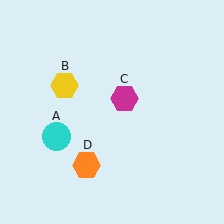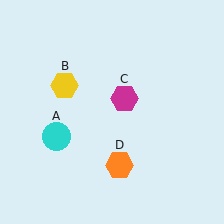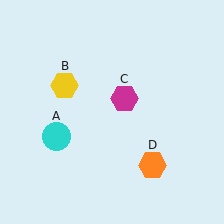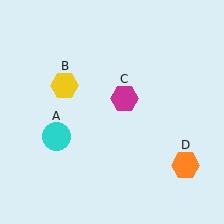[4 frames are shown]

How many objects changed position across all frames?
1 object changed position: orange hexagon (object D).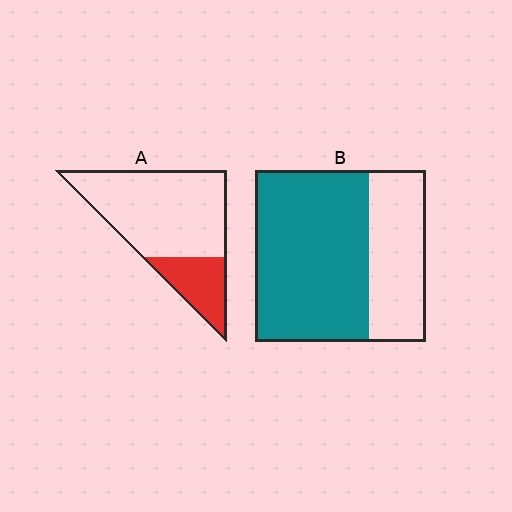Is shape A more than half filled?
No.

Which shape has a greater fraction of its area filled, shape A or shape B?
Shape B.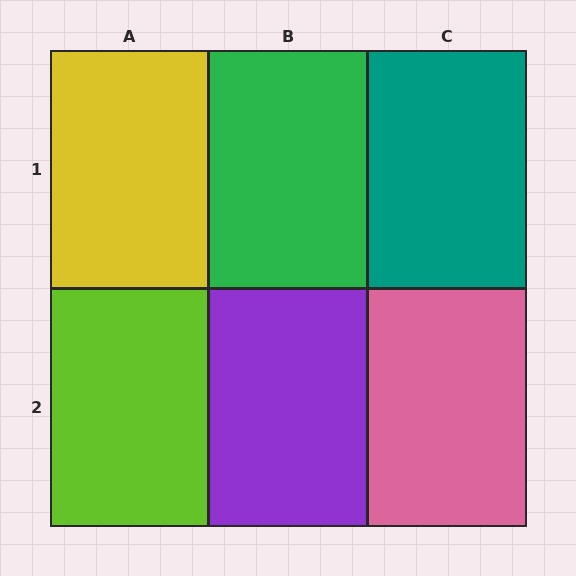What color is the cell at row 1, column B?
Green.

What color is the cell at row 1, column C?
Teal.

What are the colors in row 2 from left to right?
Lime, purple, pink.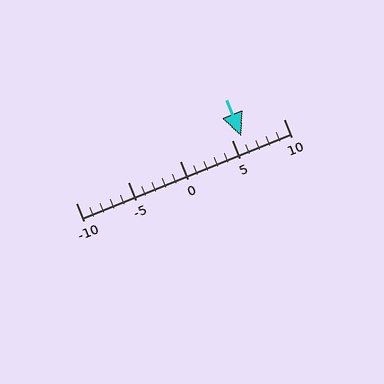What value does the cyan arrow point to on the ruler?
The cyan arrow points to approximately 6.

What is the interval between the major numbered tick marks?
The major tick marks are spaced 5 units apart.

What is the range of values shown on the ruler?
The ruler shows values from -10 to 10.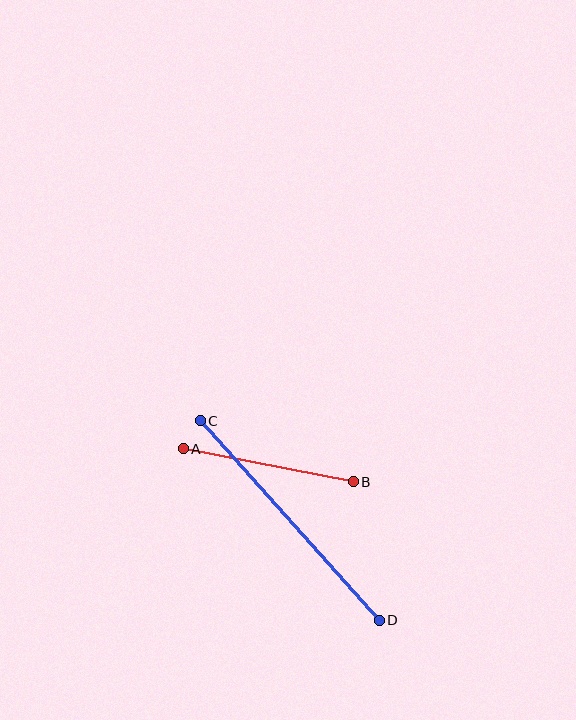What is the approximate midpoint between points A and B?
The midpoint is at approximately (268, 465) pixels.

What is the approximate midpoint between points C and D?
The midpoint is at approximately (290, 521) pixels.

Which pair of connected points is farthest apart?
Points C and D are farthest apart.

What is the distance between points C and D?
The distance is approximately 268 pixels.